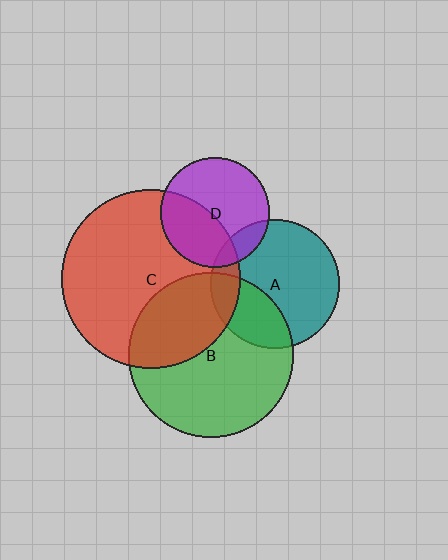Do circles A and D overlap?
Yes.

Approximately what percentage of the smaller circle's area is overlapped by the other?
Approximately 15%.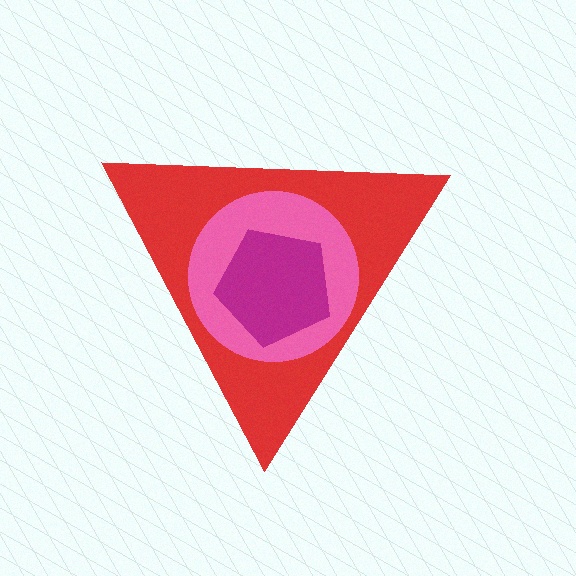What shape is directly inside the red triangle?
The pink circle.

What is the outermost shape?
The red triangle.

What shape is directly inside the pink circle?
The magenta pentagon.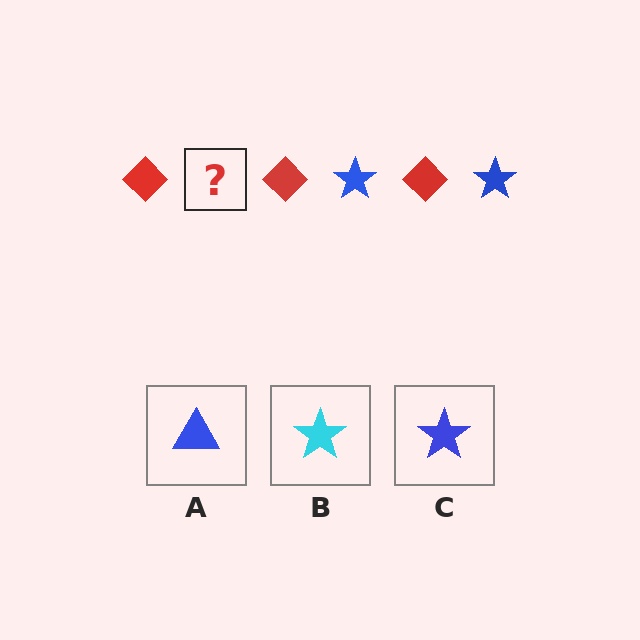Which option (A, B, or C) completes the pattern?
C.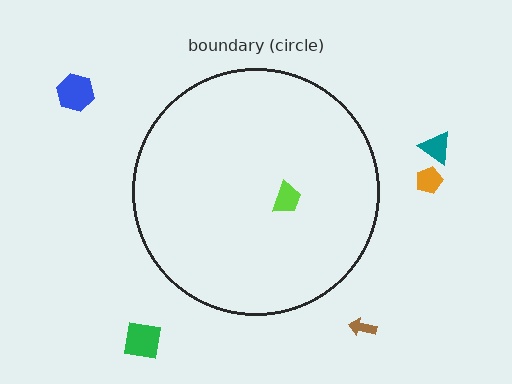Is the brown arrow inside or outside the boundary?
Outside.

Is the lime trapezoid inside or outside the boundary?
Inside.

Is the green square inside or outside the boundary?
Outside.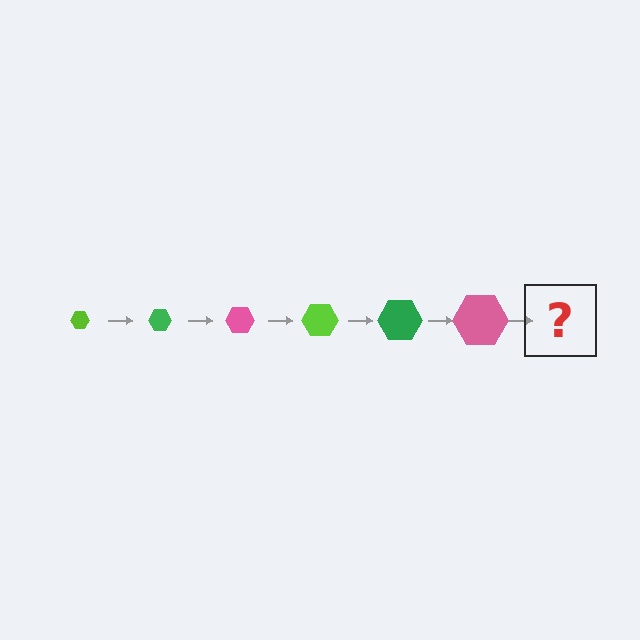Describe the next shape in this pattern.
It should be a lime hexagon, larger than the previous one.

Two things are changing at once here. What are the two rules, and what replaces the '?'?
The two rules are that the hexagon grows larger each step and the color cycles through lime, green, and pink. The '?' should be a lime hexagon, larger than the previous one.